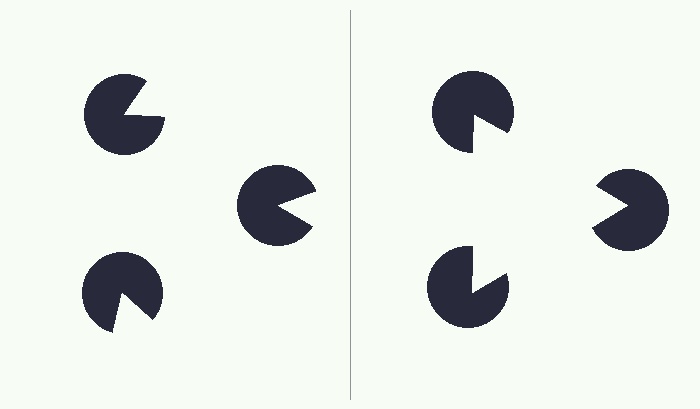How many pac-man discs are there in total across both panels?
6 — 3 on each side.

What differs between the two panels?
The pac-man discs are positioned identically on both sides; only the wedge orientations differ. On the right they align to a triangle; on the left they are misaligned.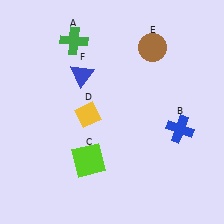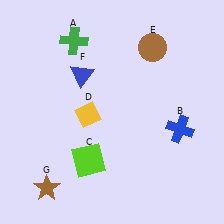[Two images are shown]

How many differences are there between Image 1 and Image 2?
There is 1 difference between the two images.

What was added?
A brown star (G) was added in Image 2.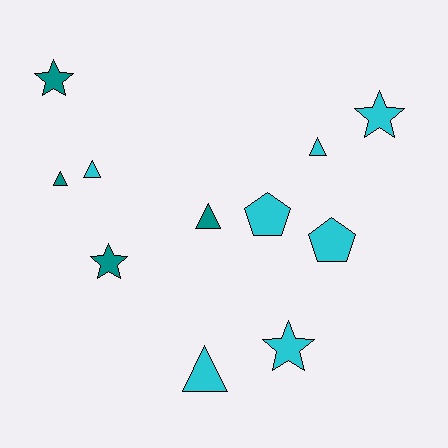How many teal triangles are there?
There are 2 teal triangles.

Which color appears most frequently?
Cyan, with 7 objects.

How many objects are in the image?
There are 11 objects.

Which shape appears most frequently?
Triangle, with 5 objects.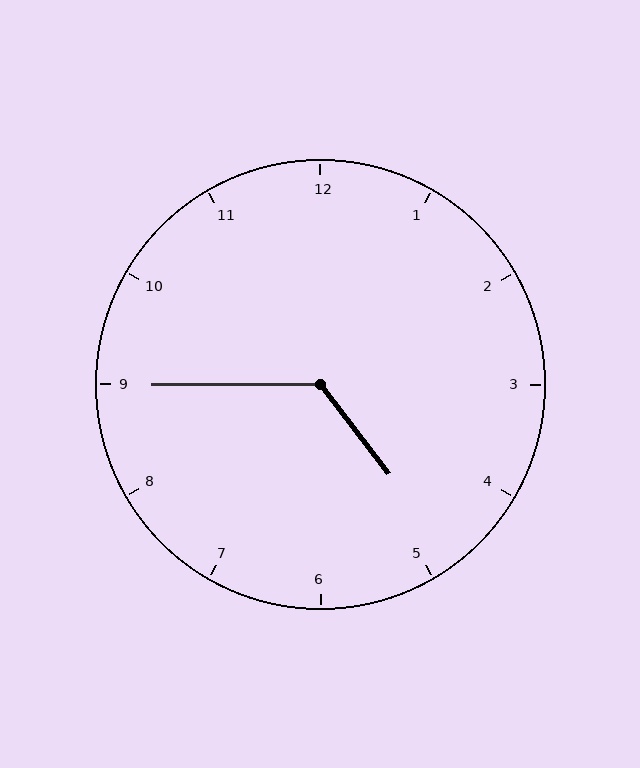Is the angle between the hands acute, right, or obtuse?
It is obtuse.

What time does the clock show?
4:45.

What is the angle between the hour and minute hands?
Approximately 128 degrees.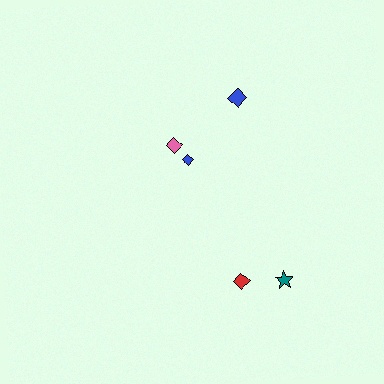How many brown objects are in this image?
There are no brown objects.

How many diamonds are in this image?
There are 4 diamonds.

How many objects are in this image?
There are 5 objects.